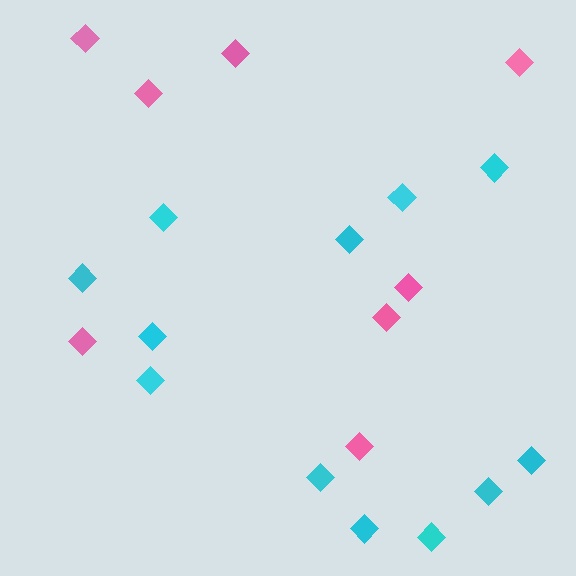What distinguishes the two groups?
There are 2 groups: one group of pink diamonds (8) and one group of cyan diamonds (12).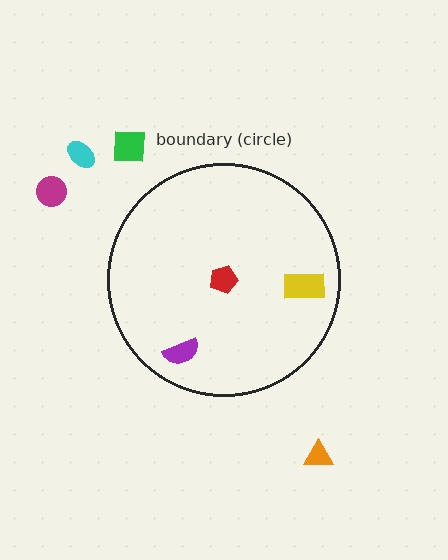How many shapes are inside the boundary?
3 inside, 4 outside.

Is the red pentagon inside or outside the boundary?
Inside.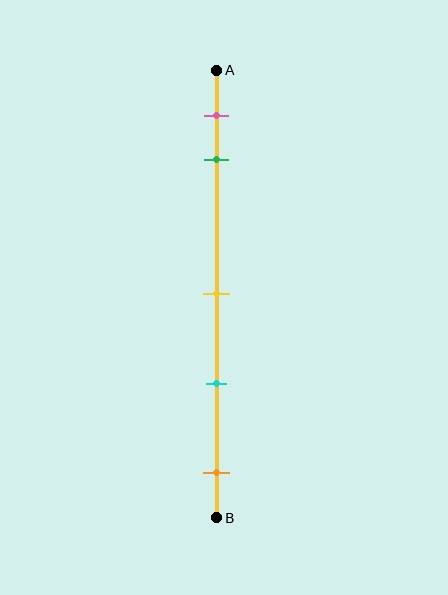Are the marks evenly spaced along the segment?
No, the marks are not evenly spaced.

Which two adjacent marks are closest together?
The pink and green marks are the closest adjacent pair.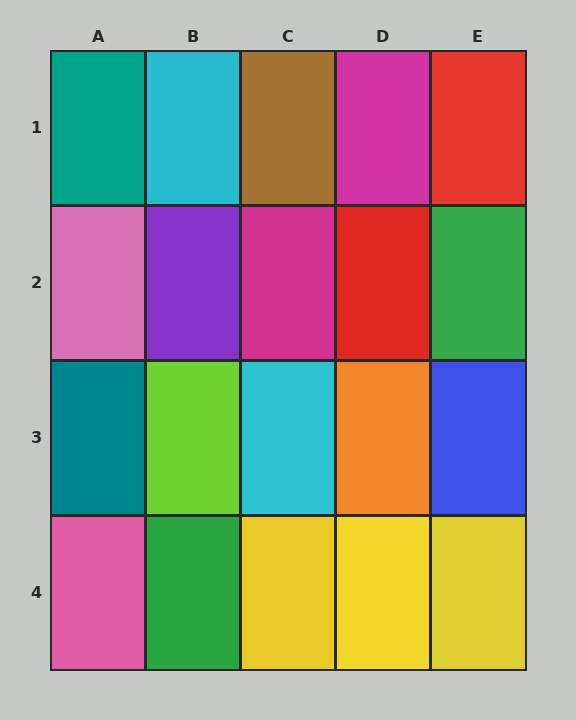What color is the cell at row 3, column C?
Cyan.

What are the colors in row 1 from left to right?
Teal, cyan, brown, magenta, red.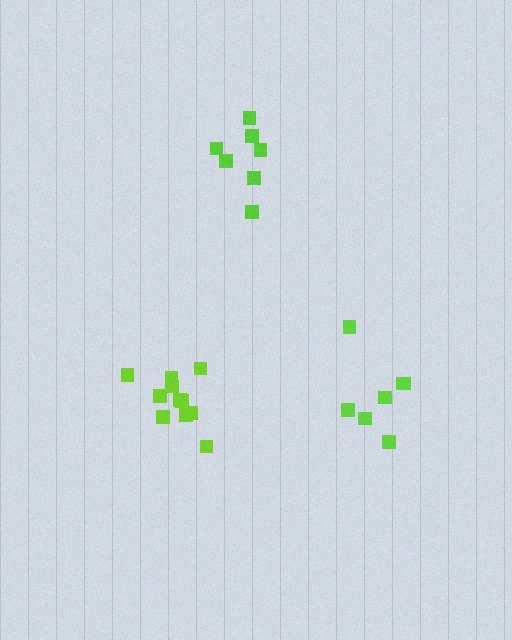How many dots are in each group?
Group 1: 7 dots, Group 2: 12 dots, Group 3: 7 dots (26 total).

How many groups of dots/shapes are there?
There are 3 groups.